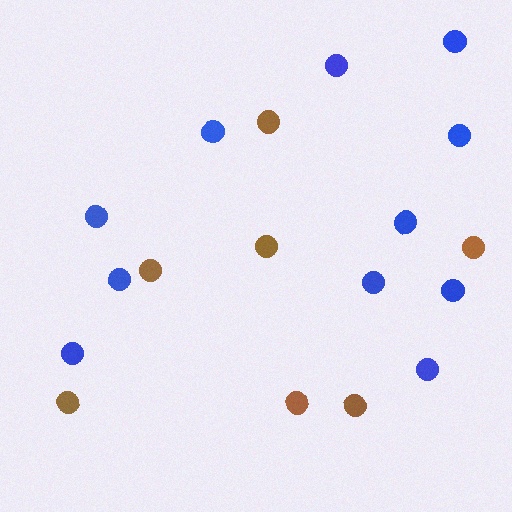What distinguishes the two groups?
There are 2 groups: one group of brown circles (7) and one group of blue circles (11).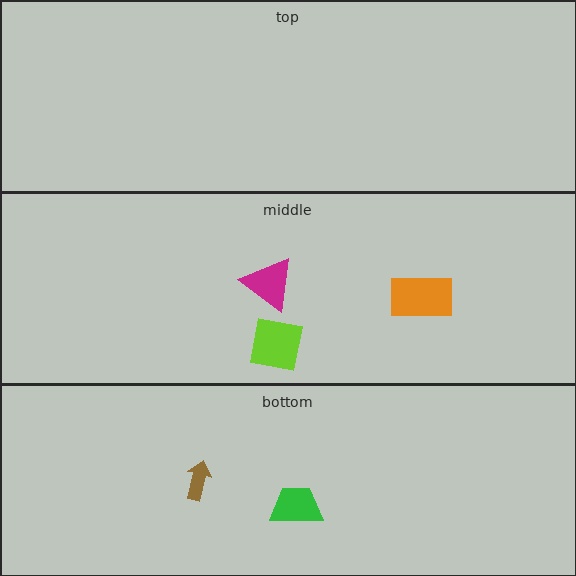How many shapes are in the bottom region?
2.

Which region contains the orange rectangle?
The middle region.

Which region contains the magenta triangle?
The middle region.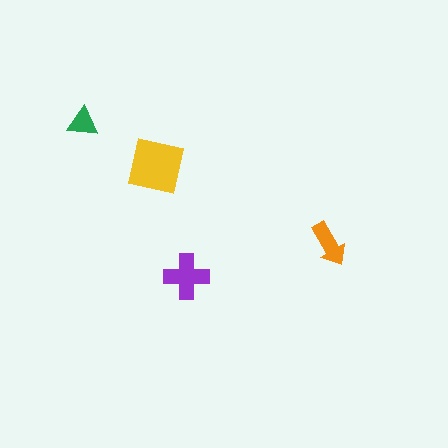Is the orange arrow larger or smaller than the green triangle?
Larger.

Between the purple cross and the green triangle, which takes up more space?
The purple cross.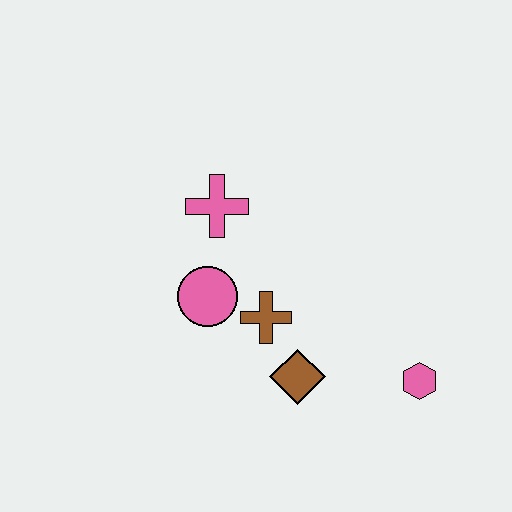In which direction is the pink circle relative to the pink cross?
The pink circle is below the pink cross.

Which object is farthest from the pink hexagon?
The pink cross is farthest from the pink hexagon.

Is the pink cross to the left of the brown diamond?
Yes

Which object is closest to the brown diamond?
The brown cross is closest to the brown diamond.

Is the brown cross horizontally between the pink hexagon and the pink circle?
Yes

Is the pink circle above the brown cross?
Yes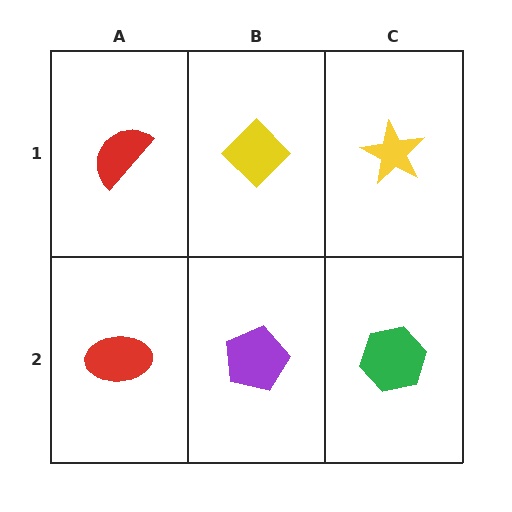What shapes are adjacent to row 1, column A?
A red ellipse (row 2, column A), a yellow diamond (row 1, column B).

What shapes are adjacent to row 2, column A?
A red semicircle (row 1, column A), a purple pentagon (row 2, column B).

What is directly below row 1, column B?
A purple pentagon.